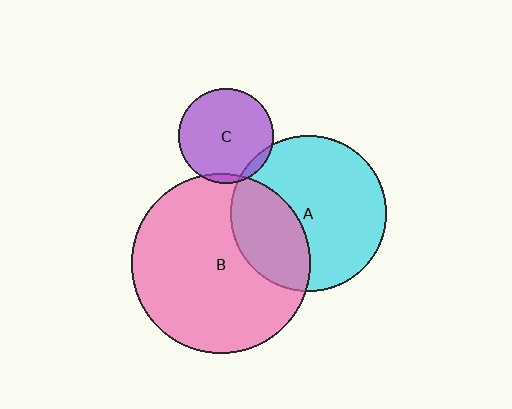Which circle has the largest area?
Circle B (pink).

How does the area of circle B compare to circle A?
Approximately 1.3 times.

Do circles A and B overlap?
Yes.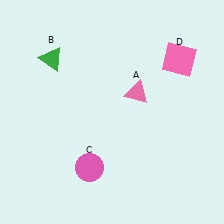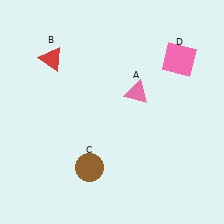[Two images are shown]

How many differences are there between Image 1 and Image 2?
There are 2 differences between the two images.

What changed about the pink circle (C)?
In Image 1, C is pink. In Image 2, it changed to brown.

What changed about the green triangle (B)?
In Image 1, B is green. In Image 2, it changed to red.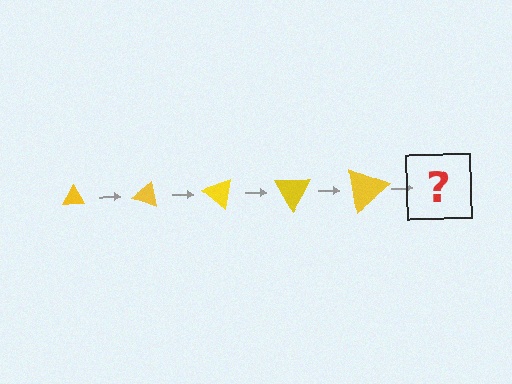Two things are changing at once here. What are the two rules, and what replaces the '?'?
The two rules are that the triangle grows larger each step and it rotates 20 degrees each step. The '?' should be a triangle, larger than the previous one and rotated 100 degrees from the start.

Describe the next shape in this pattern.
It should be a triangle, larger than the previous one and rotated 100 degrees from the start.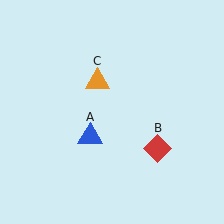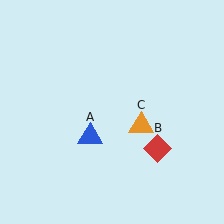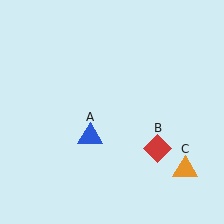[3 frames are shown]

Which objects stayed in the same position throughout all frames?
Blue triangle (object A) and red diamond (object B) remained stationary.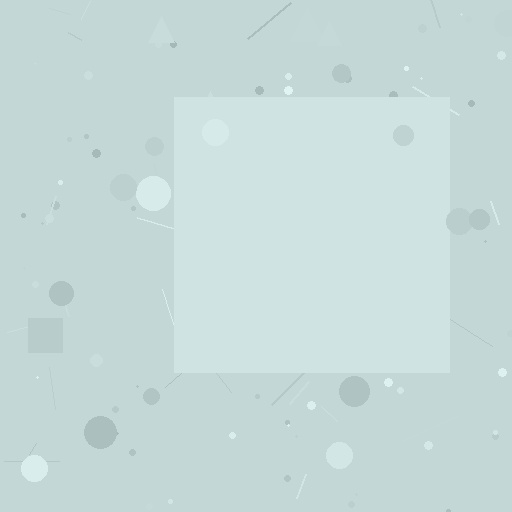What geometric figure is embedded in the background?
A square is embedded in the background.